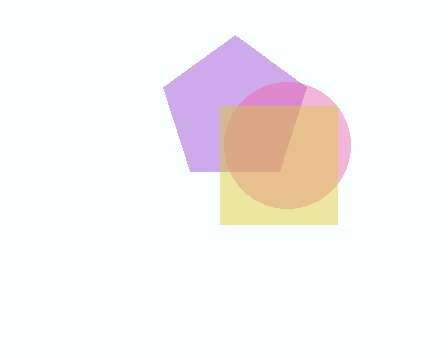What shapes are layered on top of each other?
The layered shapes are: a purple pentagon, a pink circle, a yellow square.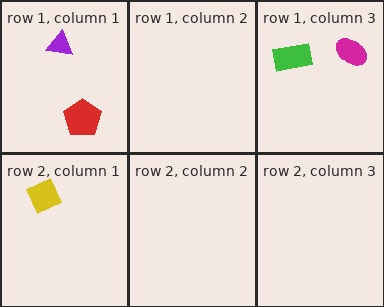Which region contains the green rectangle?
The row 1, column 3 region.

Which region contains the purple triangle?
The row 1, column 1 region.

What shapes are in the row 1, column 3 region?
The green rectangle, the magenta ellipse.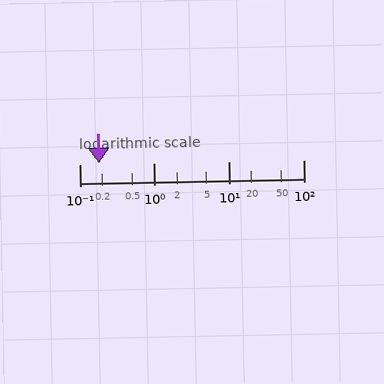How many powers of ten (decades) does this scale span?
The scale spans 3 decades, from 0.1 to 100.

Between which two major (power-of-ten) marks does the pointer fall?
The pointer is between 0.1 and 1.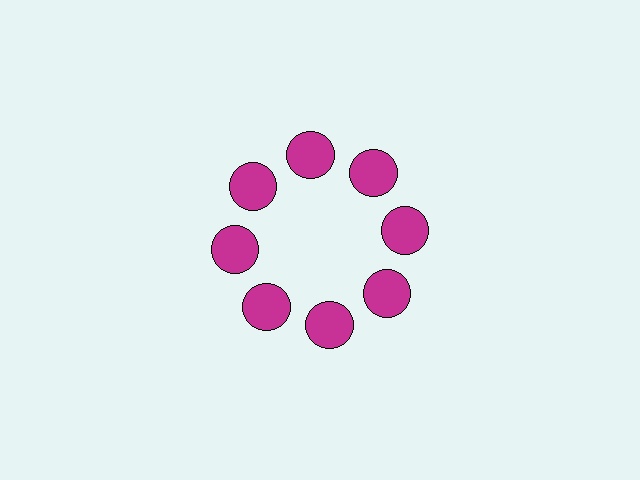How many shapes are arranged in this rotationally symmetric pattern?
There are 8 shapes, arranged in 8 groups of 1.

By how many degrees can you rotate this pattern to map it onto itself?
The pattern maps onto itself every 45 degrees of rotation.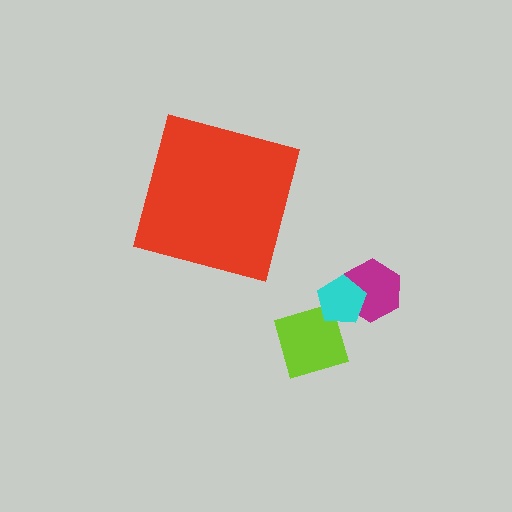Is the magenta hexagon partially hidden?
No, the magenta hexagon is fully visible.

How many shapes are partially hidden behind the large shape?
0 shapes are partially hidden.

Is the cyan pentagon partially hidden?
No, the cyan pentagon is fully visible.